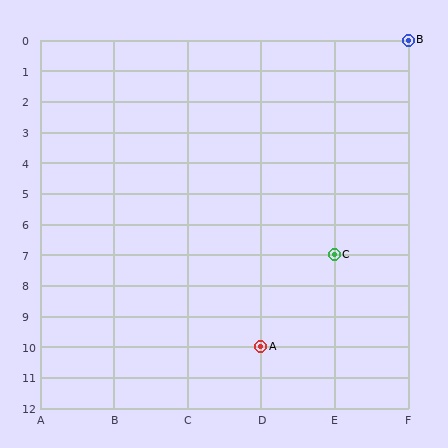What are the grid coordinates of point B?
Point B is at grid coordinates (F, 0).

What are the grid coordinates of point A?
Point A is at grid coordinates (D, 10).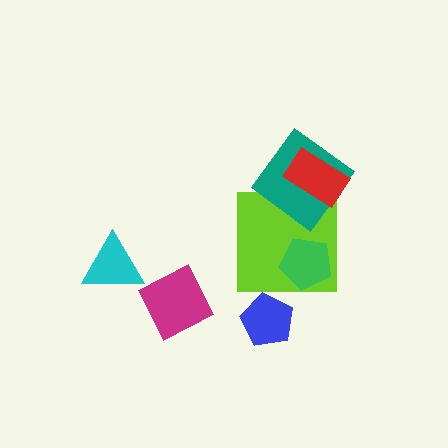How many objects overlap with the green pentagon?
1 object overlaps with the green pentagon.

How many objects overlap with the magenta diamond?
0 objects overlap with the magenta diamond.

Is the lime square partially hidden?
Yes, it is partially covered by another shape.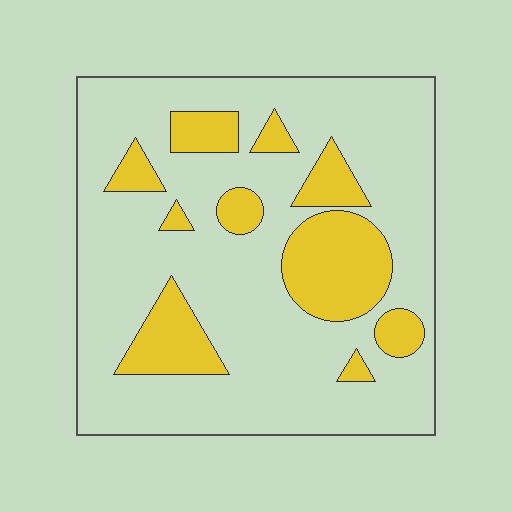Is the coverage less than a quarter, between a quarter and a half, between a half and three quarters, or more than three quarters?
Less than a quarter.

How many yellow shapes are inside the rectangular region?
10.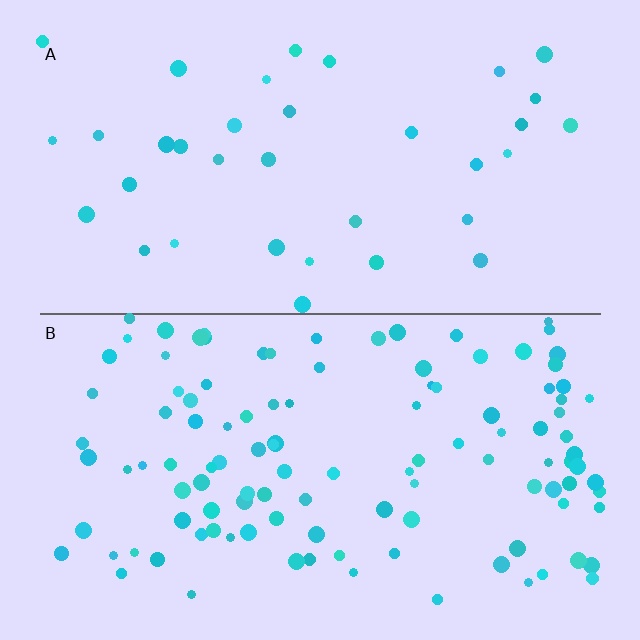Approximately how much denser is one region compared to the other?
Approximately 3.3× — region B over region A.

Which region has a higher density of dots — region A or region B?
B (the bottom).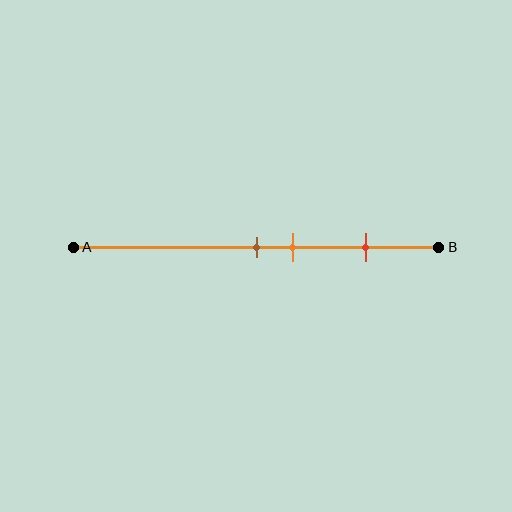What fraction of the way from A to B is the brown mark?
The brown mark is approximately 50% (0.5) of the way from A to B.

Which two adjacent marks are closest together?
The brown and orange marks are the closest adjacent pair.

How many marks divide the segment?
There are 3 marks dividing the segment.